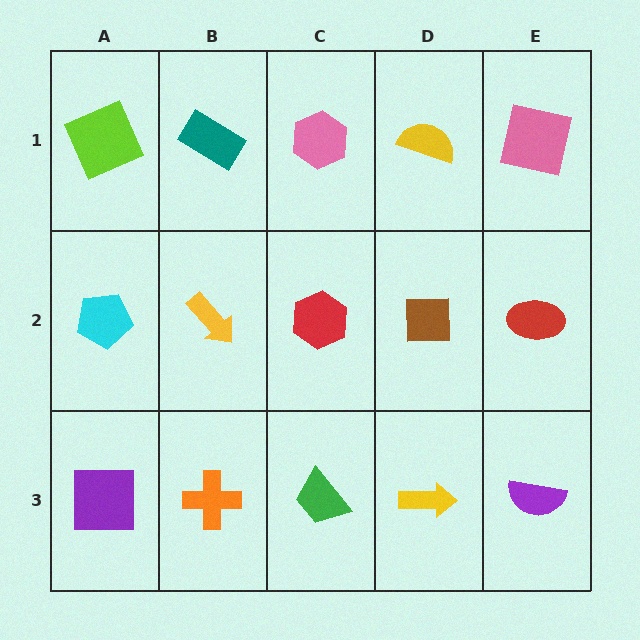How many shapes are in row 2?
5 shapes.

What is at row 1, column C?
A pink hexagon.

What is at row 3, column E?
A purple semicircle.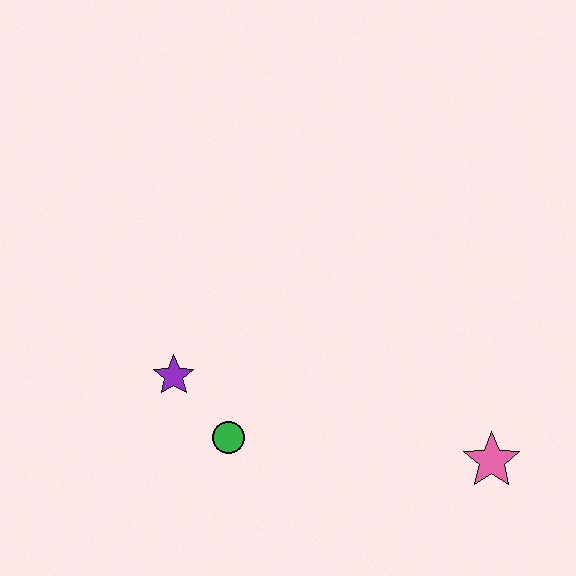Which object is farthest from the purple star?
The pink star is farthest from the purple star.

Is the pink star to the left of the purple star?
No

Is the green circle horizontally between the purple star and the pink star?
Yes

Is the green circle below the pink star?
No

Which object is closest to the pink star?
The green circle is closest to the pink star.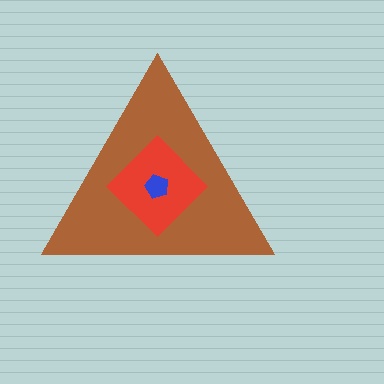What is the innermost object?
The blue pentagon.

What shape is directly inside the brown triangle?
The red diamond.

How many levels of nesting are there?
3.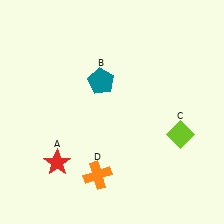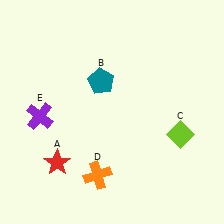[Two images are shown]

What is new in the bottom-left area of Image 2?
A purple cross (E) was added in the bottom-left area of Image 2.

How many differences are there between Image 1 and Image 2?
There is 1 difference between the two images.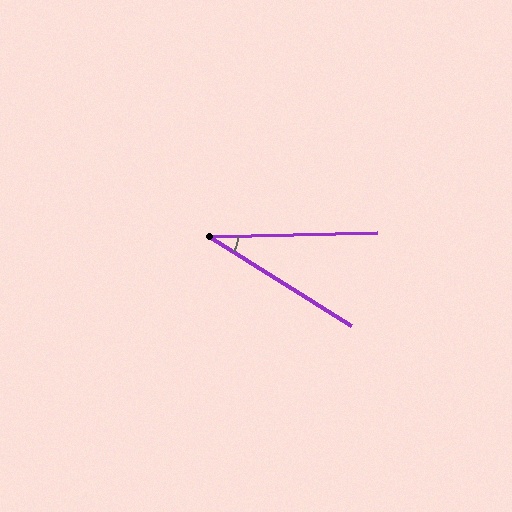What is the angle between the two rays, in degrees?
Approximately 33 degrees.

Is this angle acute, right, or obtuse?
It is acute.